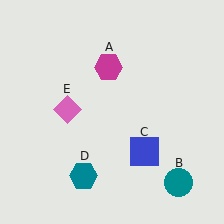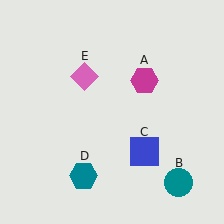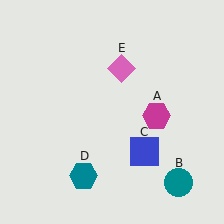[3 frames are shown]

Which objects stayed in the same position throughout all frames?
Teal circle (object B) and blue square (object C) and teal hexagon (object D) remained stationary.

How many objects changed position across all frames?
2 objects changed position: magenta hexagon (object A), pink diamond (object E).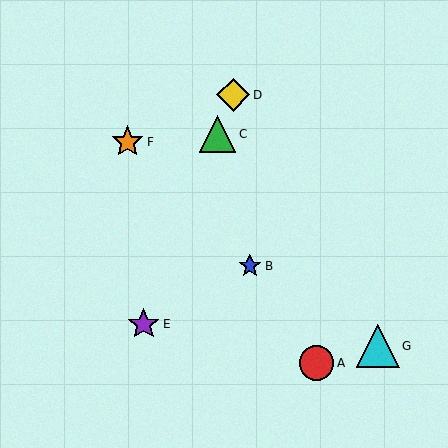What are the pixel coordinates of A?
Object A is at (316, 363).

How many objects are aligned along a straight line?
3 objects (C, D, E) are aligned along a straight line.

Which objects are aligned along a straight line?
Objects C, D, E are aligned along a straight line.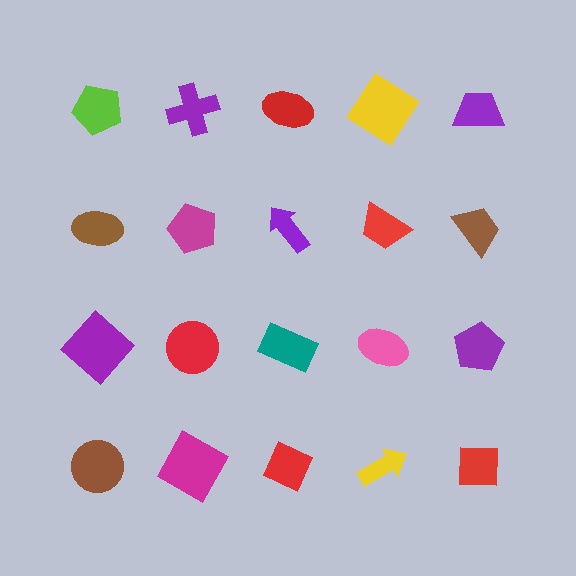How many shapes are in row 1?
5 shapes.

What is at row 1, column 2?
A purple cross.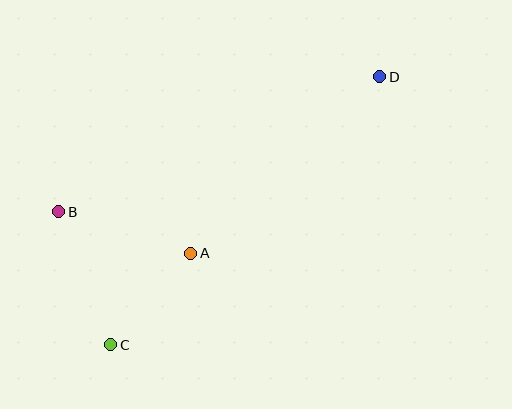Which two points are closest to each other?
Points A and C are closest to each other.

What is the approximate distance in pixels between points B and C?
The distance between B and C is approximately 142 pixels.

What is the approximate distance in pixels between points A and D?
The distance between A and D is approximately 259 pixels.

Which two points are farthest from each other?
Points C and D are farthest from each other.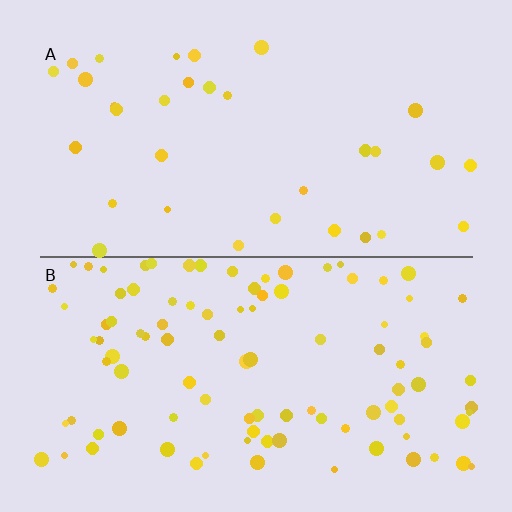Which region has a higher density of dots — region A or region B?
B (the bottom).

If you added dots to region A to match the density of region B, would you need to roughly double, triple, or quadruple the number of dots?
Approximately triple.